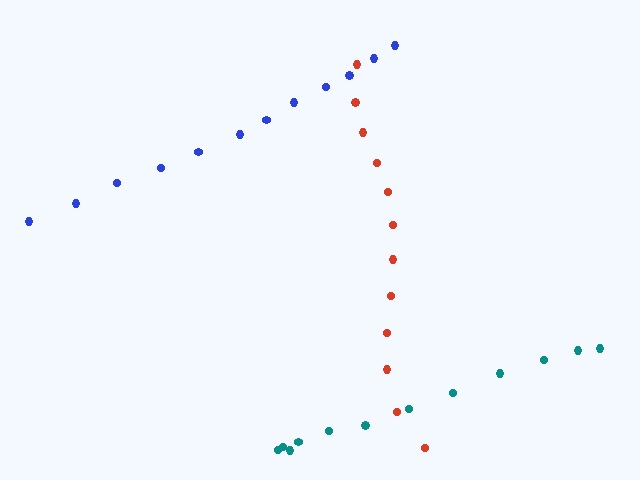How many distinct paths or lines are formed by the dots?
There are 3 distinct paths.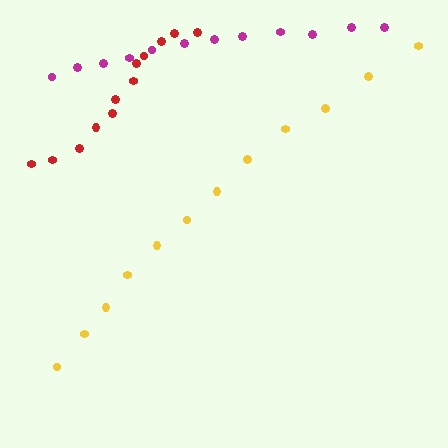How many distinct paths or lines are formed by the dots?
There are 3 distinct paths.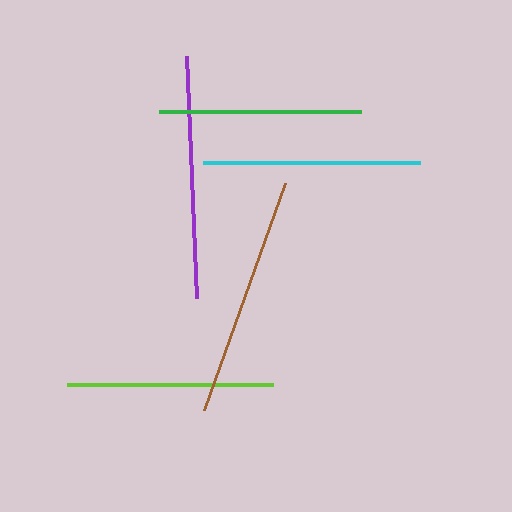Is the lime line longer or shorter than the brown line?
The brown line is longer than the lime line.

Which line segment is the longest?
The purple line is the longest at approximately 242 pixels.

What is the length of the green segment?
The green segment is approximately 202 pixels long.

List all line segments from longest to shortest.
From longest to shortest: purple, brown, cyan, lime, green.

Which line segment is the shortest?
The green line is the shortest at approximately 202 pixels.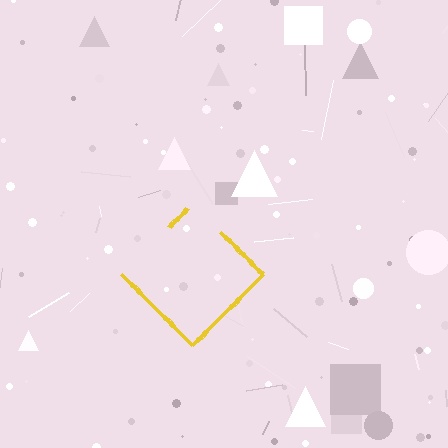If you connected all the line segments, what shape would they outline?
They would outline a diamond.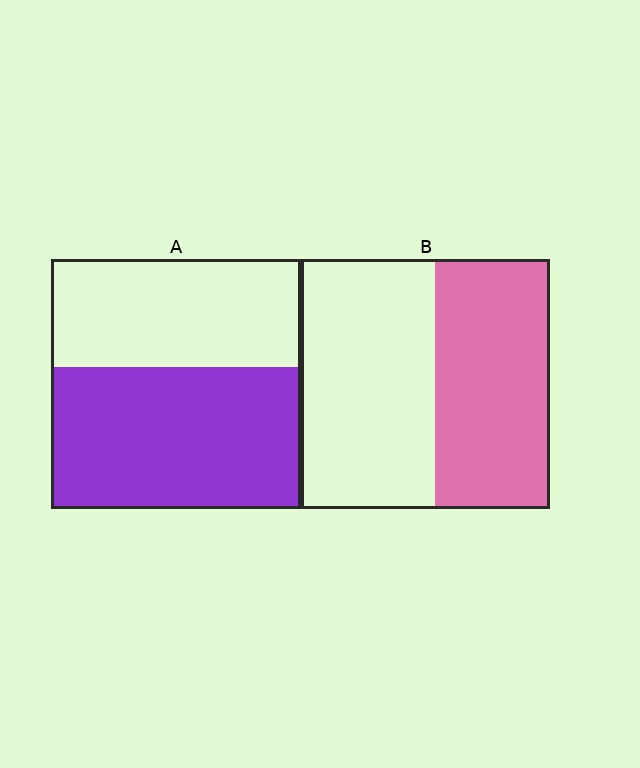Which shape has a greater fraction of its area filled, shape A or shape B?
Shape A.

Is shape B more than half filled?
Roughly half.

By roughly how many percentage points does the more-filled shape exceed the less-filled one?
By roughly 10 percentage points (A over B).